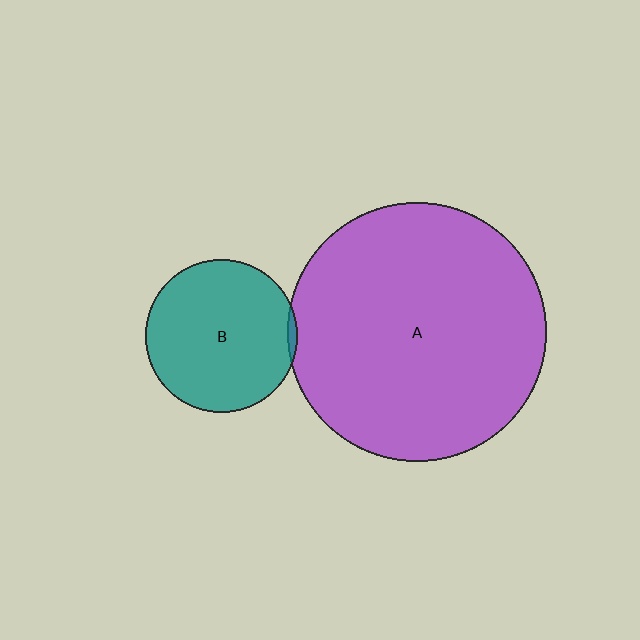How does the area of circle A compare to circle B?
Approximately 2.9 times.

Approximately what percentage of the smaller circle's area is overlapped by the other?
Approximately 5%.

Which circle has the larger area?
Circle A (purple).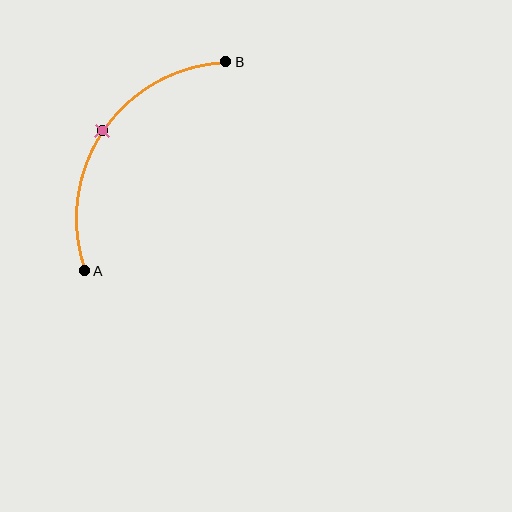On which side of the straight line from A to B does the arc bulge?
The arc bulges above and to the left of the straight line connecting A and B.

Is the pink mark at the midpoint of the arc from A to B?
Yes. The pink mark lies on the arc at equal arc-length from both A and B — it is the arc midpoint.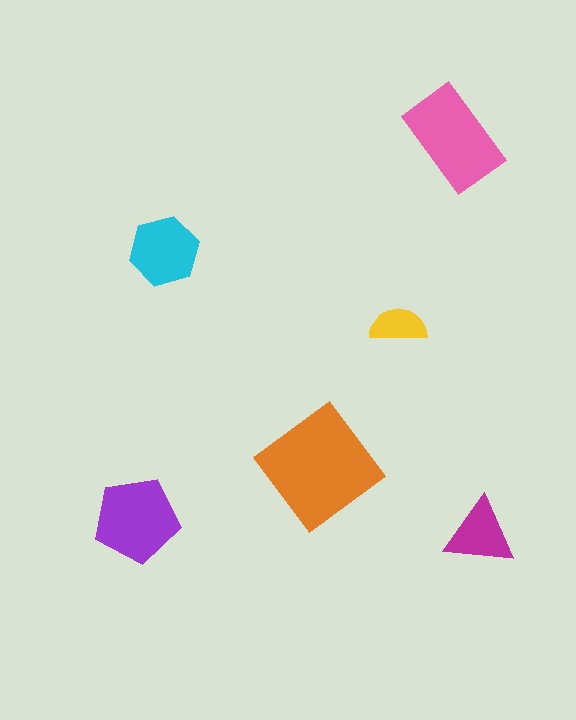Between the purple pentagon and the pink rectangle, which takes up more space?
The pink rectangle.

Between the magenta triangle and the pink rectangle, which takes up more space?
The pink rectangle.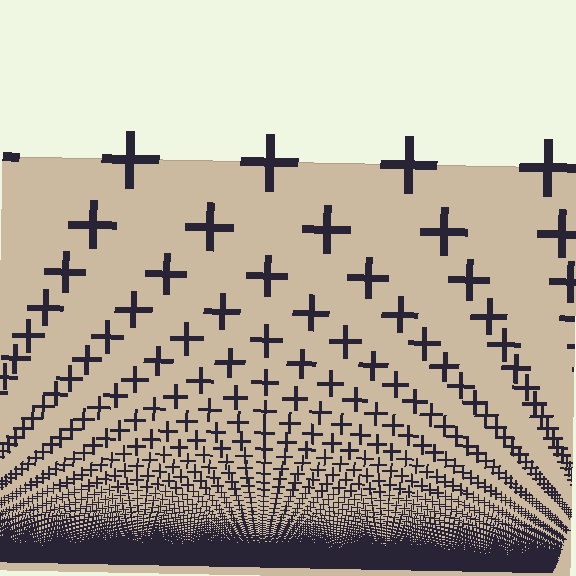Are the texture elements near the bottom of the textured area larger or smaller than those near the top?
Smaller. The gradient is inverted — elements near the bottom are smaller and denser.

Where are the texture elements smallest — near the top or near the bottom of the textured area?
Near the bottom.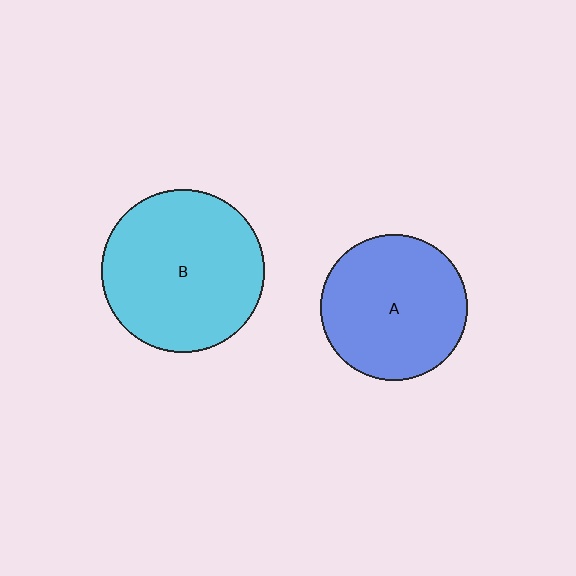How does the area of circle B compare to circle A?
Approximately 1.2 times.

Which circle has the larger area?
Circle B (cyan).